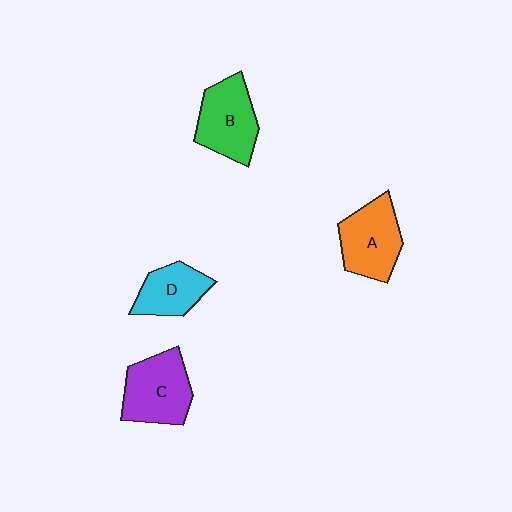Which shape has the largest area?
Shape C (purple).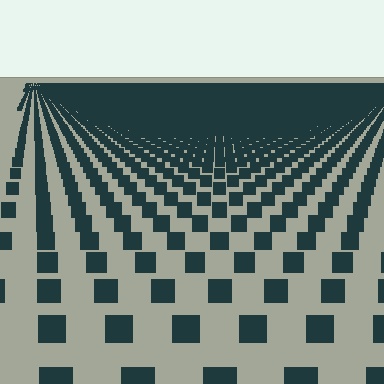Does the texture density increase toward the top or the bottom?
Density increases toward the top.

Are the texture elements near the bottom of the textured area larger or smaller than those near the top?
Larger. Near the bottom, elements are closer to the viewer and appear at a bigger on-screen size.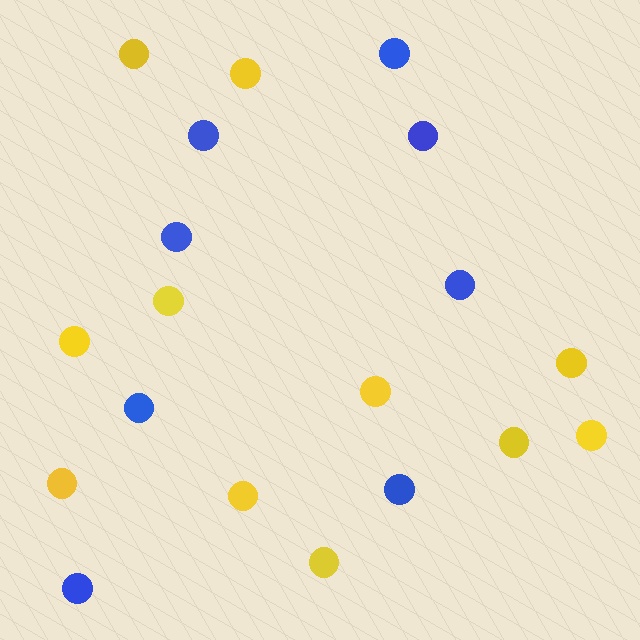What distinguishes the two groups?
There are 2 groups: one group of blue circles (8) and one group of yellow circles (11).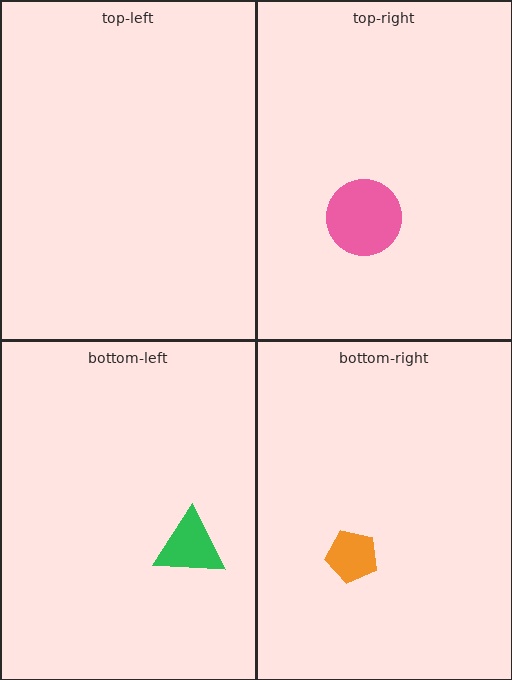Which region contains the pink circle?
The top-right region.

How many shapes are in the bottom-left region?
1.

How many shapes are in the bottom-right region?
1.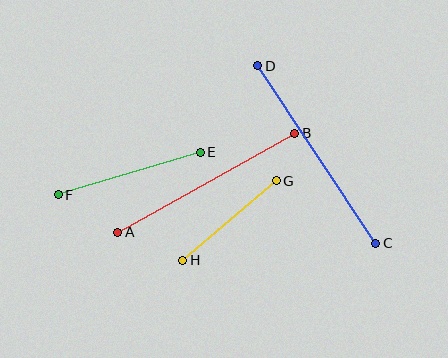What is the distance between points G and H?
The distance is approximately 123 pixels.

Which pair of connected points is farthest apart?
Points C and D are farthest apart.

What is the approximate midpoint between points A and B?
The midpoint is at approximately (206, 183) pixels.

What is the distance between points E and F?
The distance is approximately 148 pixels.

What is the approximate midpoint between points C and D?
The midpoint is at approximately (317, 155) pixels.